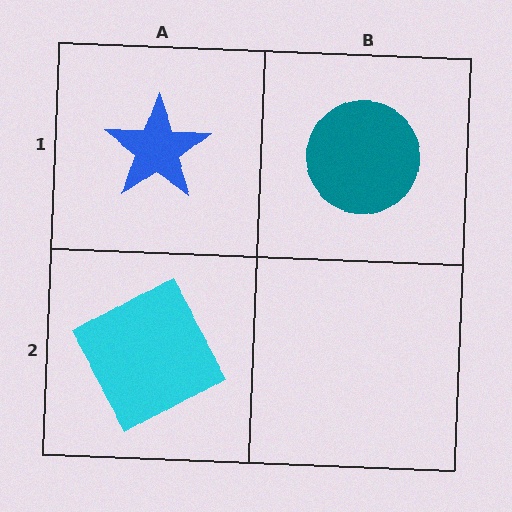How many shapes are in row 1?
2 shapes.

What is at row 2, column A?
A cyan square.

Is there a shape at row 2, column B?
No, that cell is empty.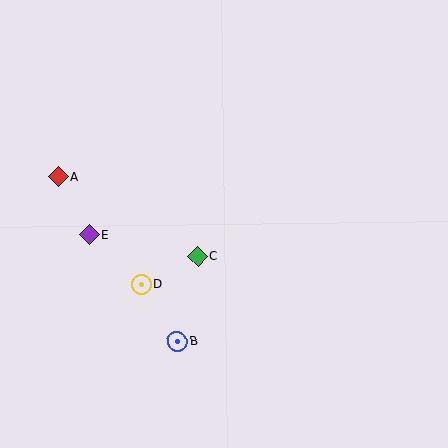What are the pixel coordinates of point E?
Point E is at (90, 235).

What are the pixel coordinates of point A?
Point A is at (59, 177).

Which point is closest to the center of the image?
Point C at (198, 257) is closest to the center.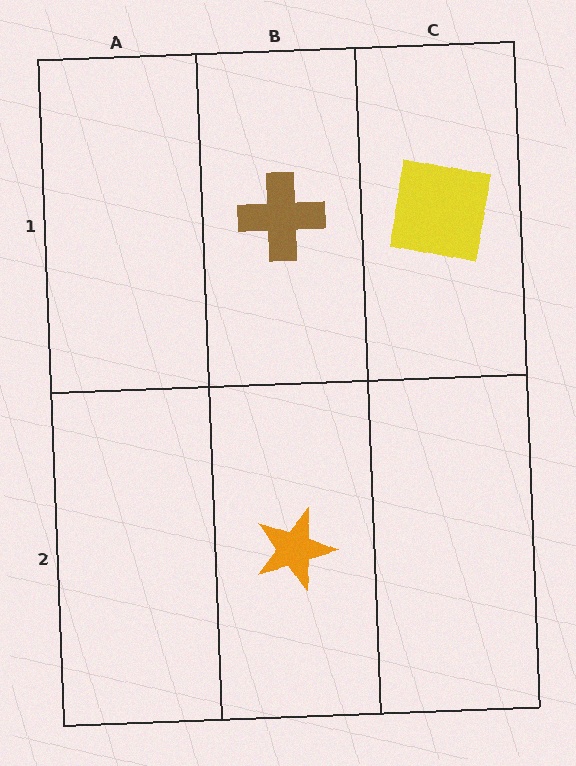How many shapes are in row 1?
2 shapes.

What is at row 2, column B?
An orange star.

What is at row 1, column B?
A brown cross.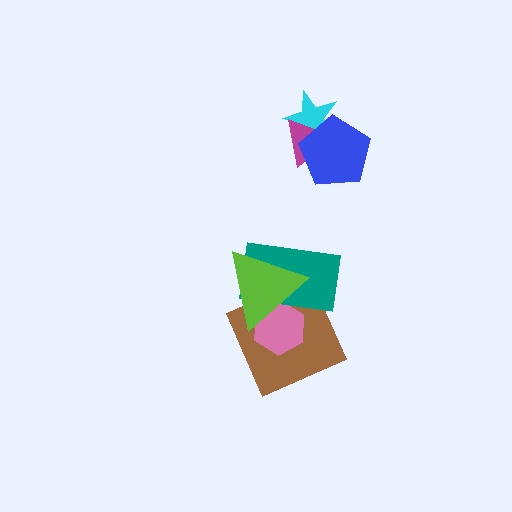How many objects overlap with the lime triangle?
3 objects overlap with the lime triangle.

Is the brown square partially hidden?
Yes, it is partially covered by another shape.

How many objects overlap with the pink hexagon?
3 objects overlap with the pink hexagon.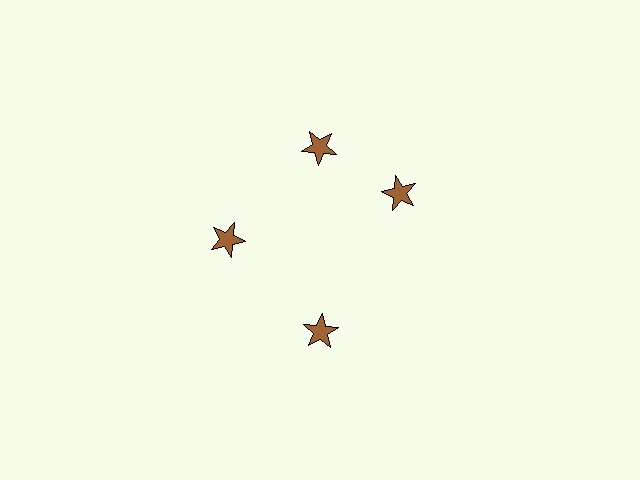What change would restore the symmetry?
The symmetry would be restored by rotating it back into even spacing with its neighbors so that all 4 stars sit at equal angles and equal distance from the center.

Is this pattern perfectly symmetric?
No. The 4 brown stars are arranged in a ring, but one element near the 3 o'clock position is rotated out of alignment along the ring, breaking the 4-fold rotational symmetry.